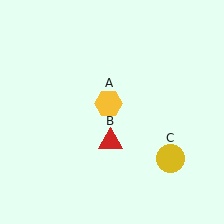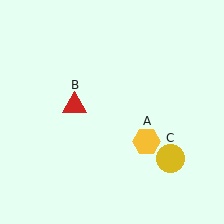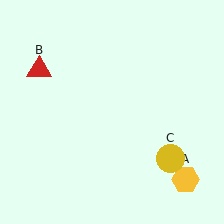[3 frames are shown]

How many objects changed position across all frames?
2 objects changed position: yellow hexagon (object A), red triangle (object B).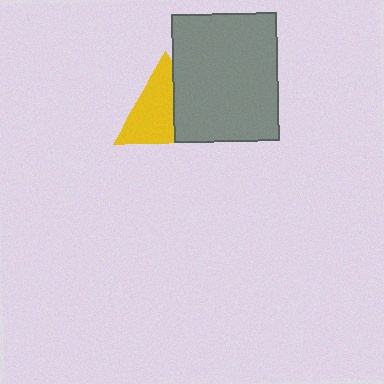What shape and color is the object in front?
The object in front is a gray rectangle.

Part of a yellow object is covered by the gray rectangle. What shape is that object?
It is a triangle.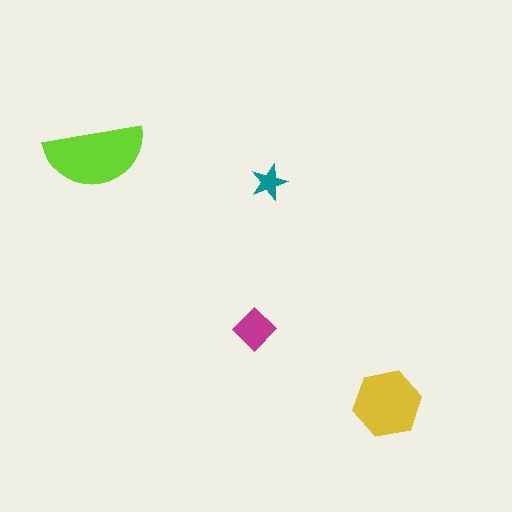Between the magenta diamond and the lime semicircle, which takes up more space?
The lime semicircle.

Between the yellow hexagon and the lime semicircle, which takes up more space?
The lime semicircle.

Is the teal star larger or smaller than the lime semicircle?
Smaller.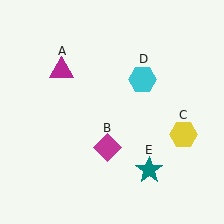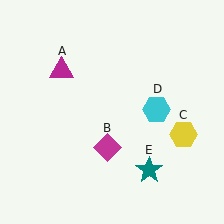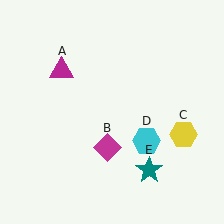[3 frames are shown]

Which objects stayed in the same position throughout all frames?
Magenta triangle (object A) and magenta diamond (object B) and yellow hexagon (object C) and teal star (object E) remained stationary.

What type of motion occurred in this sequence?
The cyan hexagon (object D) rotated clockwise around the center of the scene.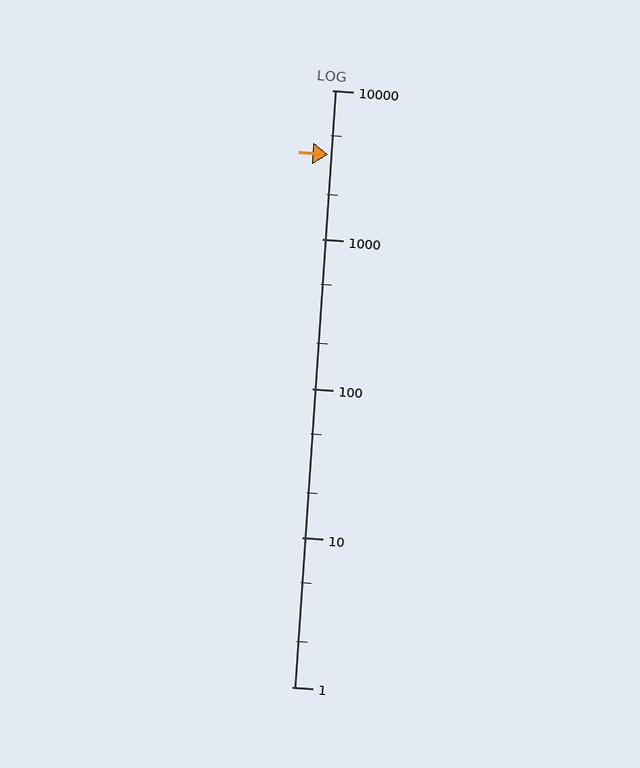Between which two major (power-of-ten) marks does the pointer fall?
The pointer is between 1000 and 10000.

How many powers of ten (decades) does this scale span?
The scale spans 4 decades, from 1 to 10000.